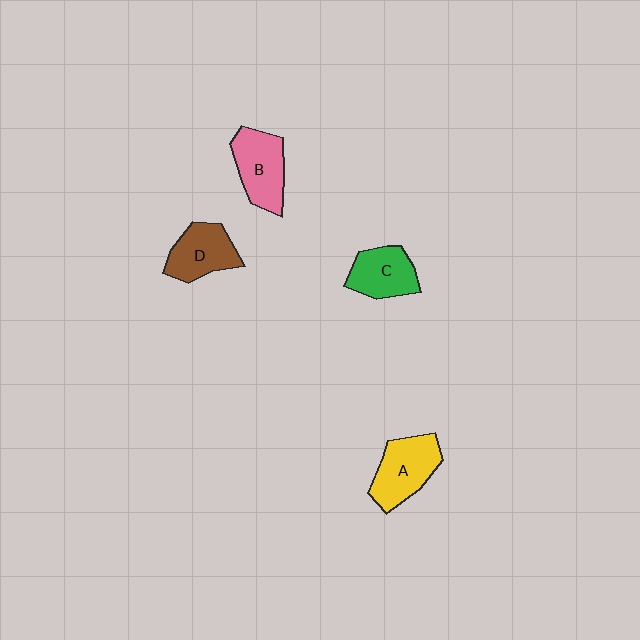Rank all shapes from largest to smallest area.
From largest to smallest: A (yellow), B (pink), D (brown), C (green).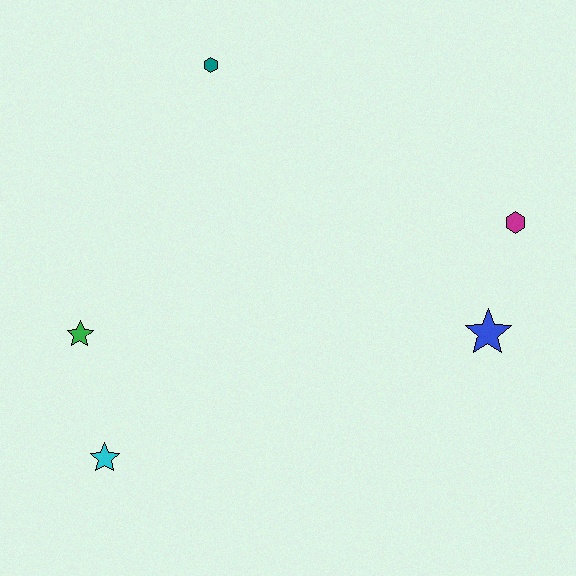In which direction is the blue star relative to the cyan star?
The blue star is to the right of the cyan star.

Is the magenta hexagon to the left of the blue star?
No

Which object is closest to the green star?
The cyan star is closest to the green star.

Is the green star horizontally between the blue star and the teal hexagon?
No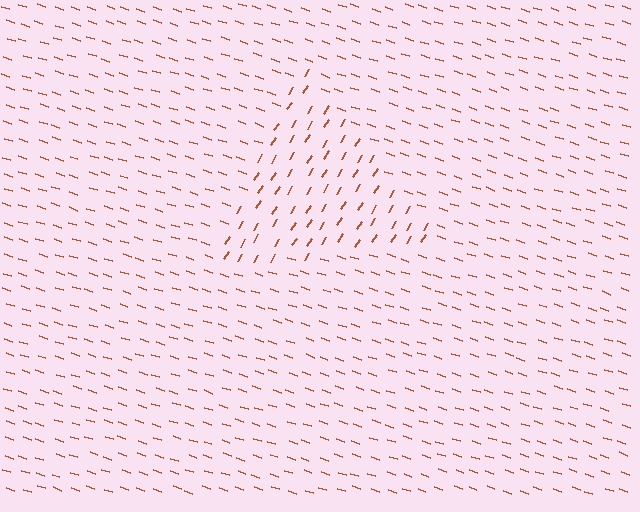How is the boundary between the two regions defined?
The boundary is defined purely by a change in line orientation (approximately 77 degrees difference). All lines are the same color and thickness.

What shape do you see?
I see a triangle.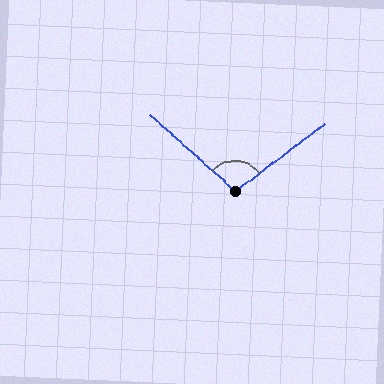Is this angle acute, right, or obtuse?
It is obtuse.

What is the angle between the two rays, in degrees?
Approximately 101 degrees.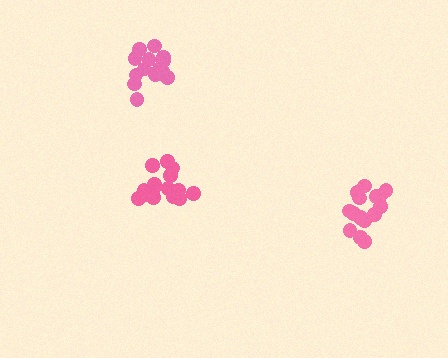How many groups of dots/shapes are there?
There are 3 groups.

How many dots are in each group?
Group 1: 15 dots, Group 2: 15 dots, Group 3: 16 dots (46 total).